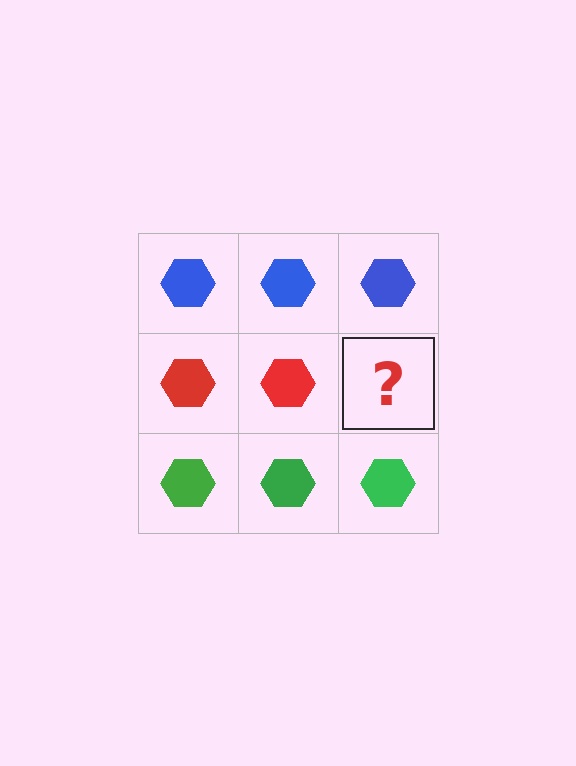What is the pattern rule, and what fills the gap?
The rule is that each row has a consistent color. The gap should be filled with a red hexagon.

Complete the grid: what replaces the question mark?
The question mark should be replaced with a red hexagon.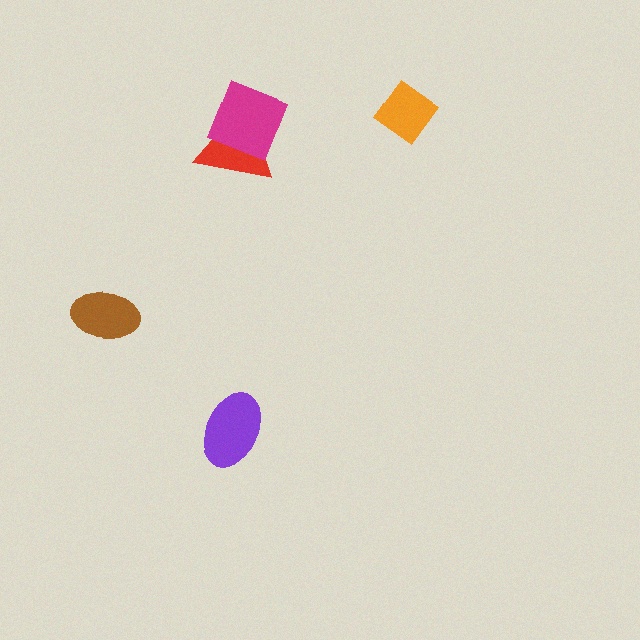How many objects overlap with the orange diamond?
0 objects overlap with the orange diamond.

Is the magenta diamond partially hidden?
No, no other shape covers it.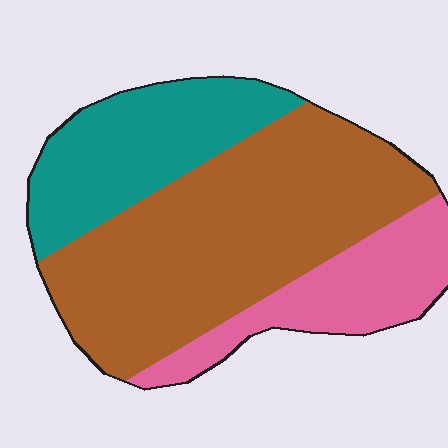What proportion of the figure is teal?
Teal takes up between a sixth and a third of the figure.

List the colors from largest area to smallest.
From largest to smallest: brown, teal, pink.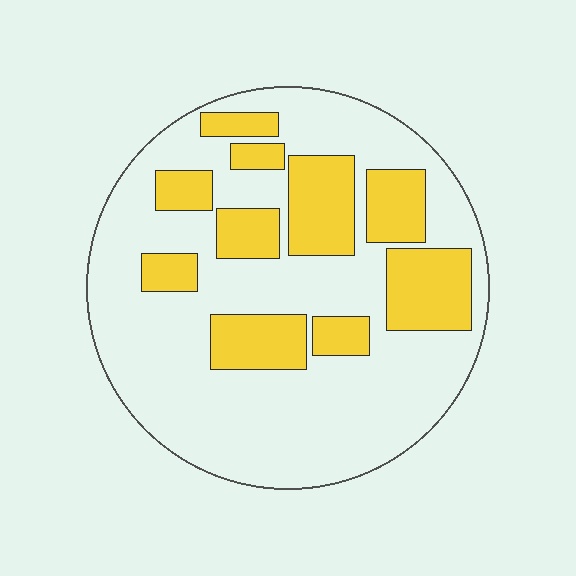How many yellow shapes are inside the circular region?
10.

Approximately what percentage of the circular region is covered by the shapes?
Approximately 30%.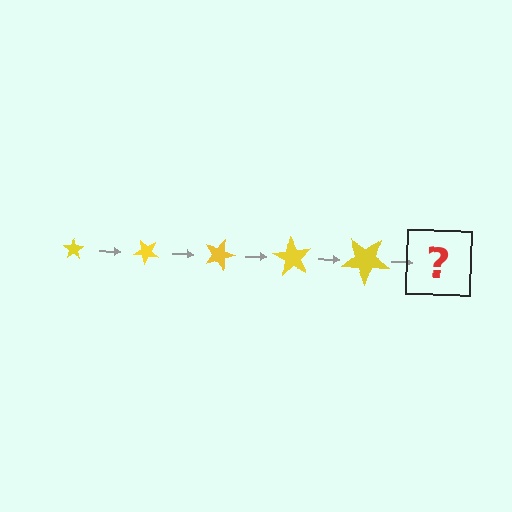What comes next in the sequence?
The next element should be a star, larger than the previous one and rotated 225 degrees from the start.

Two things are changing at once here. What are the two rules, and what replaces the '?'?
The two rules are that the star grows larger each step and it rotates 45 degrees each step. The '?' should be a star, larger than the previous one and rotated 225 degrees from the start.